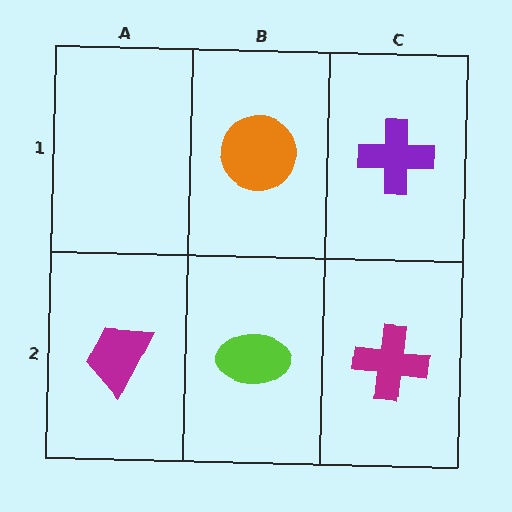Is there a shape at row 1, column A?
No, that cell is empty.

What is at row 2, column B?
A lime ellipse.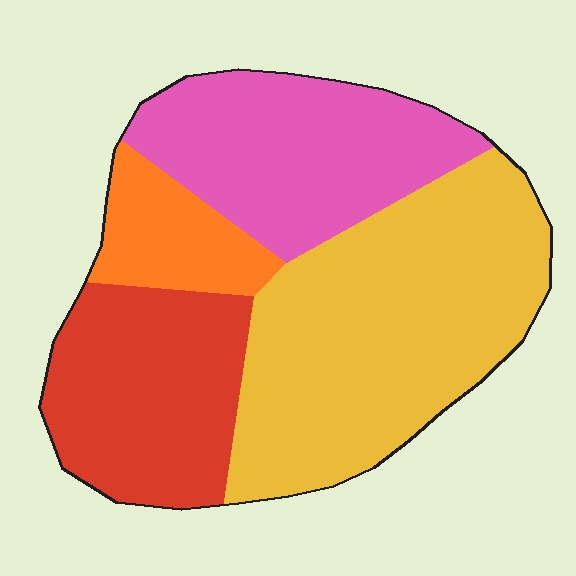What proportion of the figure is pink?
Pink takes up about one quarter (1/4) of the figure.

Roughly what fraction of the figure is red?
Red takes up between a sixth and a third of the figure.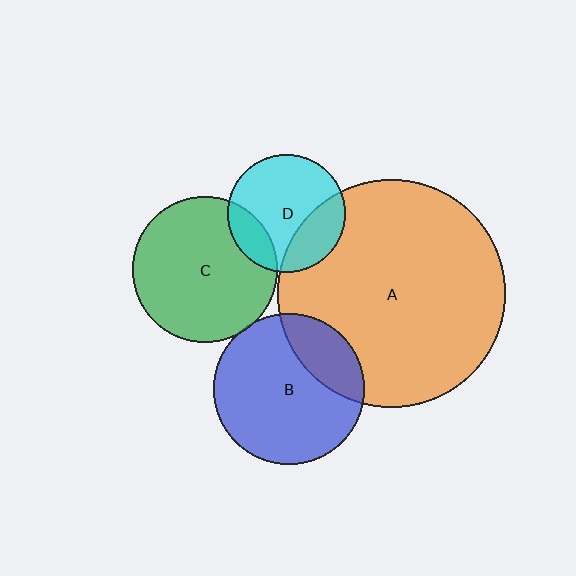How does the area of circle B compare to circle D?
Approximately 1.6 times.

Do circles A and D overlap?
Yes.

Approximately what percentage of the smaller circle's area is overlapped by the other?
Approximately 25%.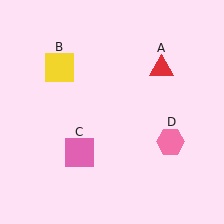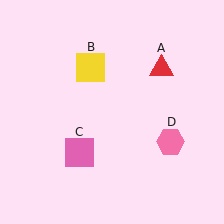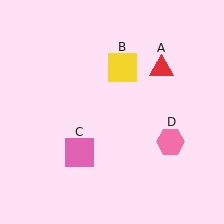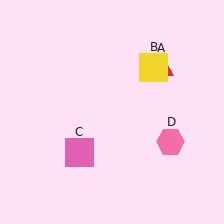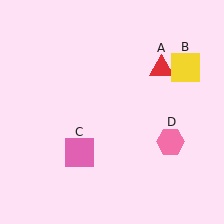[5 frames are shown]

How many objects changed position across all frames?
1 object changed position: yellow square (object B).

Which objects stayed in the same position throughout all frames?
Red triangle (object A) and pink square (object C) and pink hexagon (object D) remained stationary.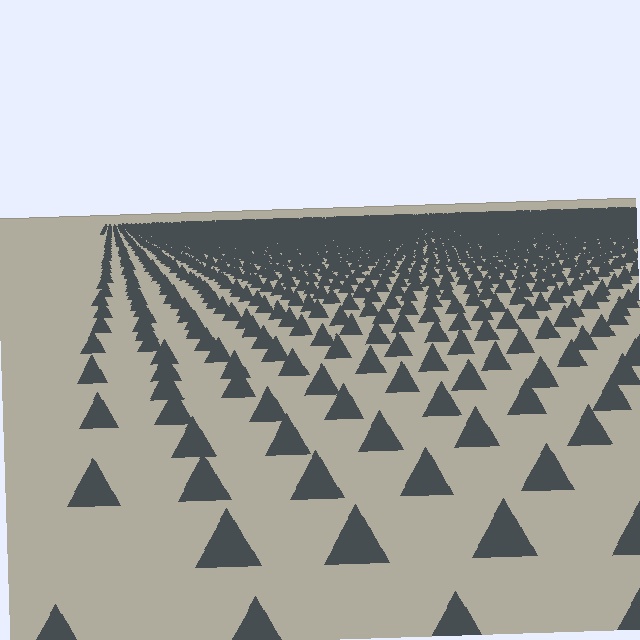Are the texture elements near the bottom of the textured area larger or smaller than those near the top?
Larger. Near the bottom, elements are closer to the viewer and appear at a bigger on-screen size.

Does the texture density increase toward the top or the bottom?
Density increases toward the top.